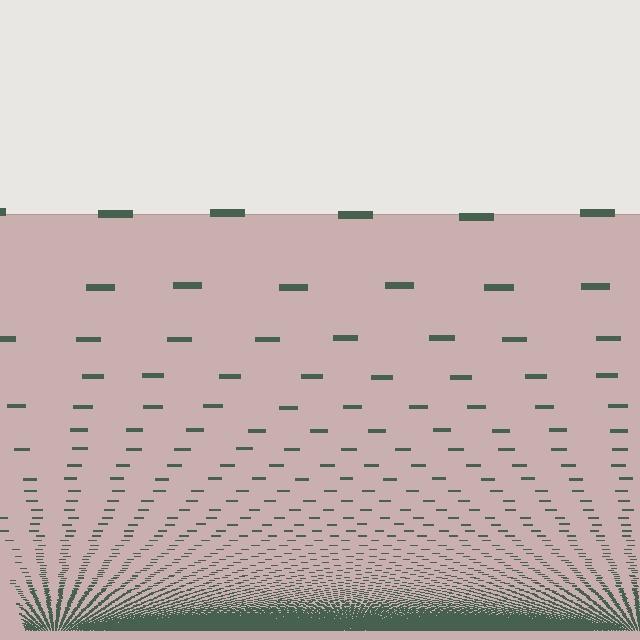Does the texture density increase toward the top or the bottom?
Density increases toward the bottom.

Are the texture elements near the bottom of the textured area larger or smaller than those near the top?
Smaller. The gradient is inverted — elements near the bottom are smaller and denser.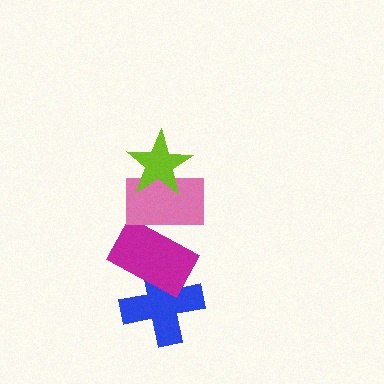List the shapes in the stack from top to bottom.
From top to bottom: the lime star, the pink rectangle, the magenta rectangle, the blue cross.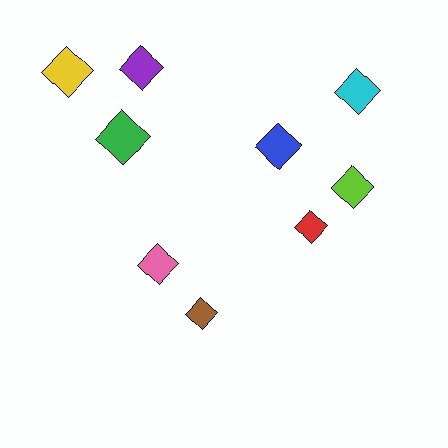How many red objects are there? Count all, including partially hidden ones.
There is 1 red object.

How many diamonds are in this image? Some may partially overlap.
There are 9 diamonds.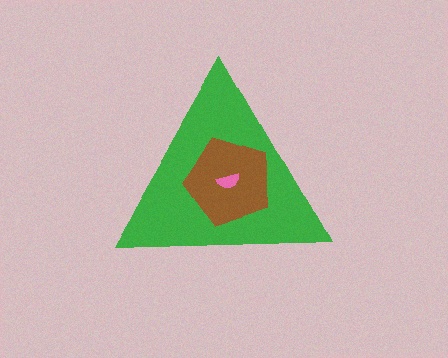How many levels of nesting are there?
3.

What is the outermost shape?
The green triangle.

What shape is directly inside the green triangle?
The brown pentagon.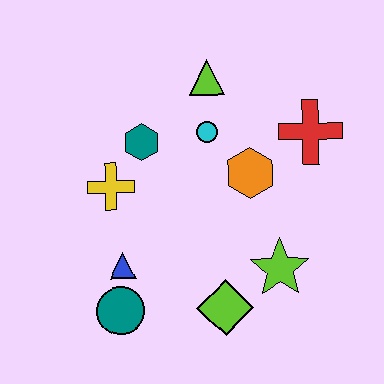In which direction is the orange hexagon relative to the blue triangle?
The orange hexagon is to the right of the blue triangle.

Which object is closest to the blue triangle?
The teal circle is closest to the blue triangle.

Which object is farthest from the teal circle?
The red cross is farthest from the teal circle.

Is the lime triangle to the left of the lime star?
Yes